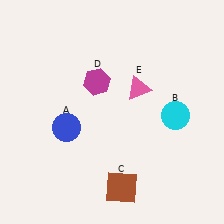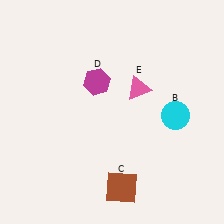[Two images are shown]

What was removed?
The blue circle (A) was removed in Image 2.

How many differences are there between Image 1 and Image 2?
There is 1 difference between the two images.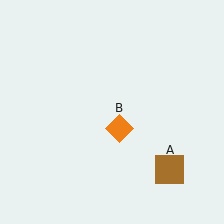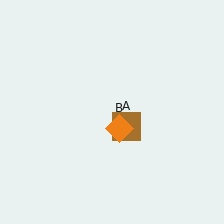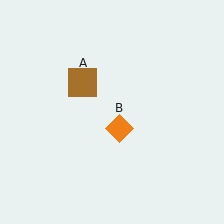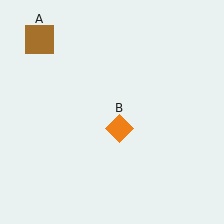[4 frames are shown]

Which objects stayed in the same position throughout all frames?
Orange diamond (object B) remained stationary.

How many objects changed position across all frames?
1 object changed position: brown square (object A).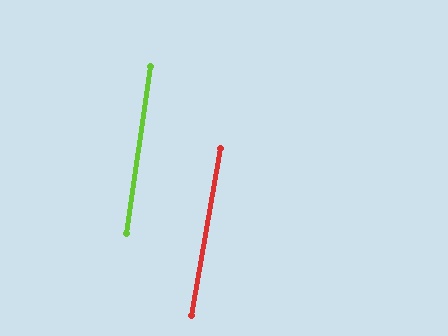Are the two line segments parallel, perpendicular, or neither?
Parallel — their directions differ by only 1.3°.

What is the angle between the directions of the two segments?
Approximately 1 degree.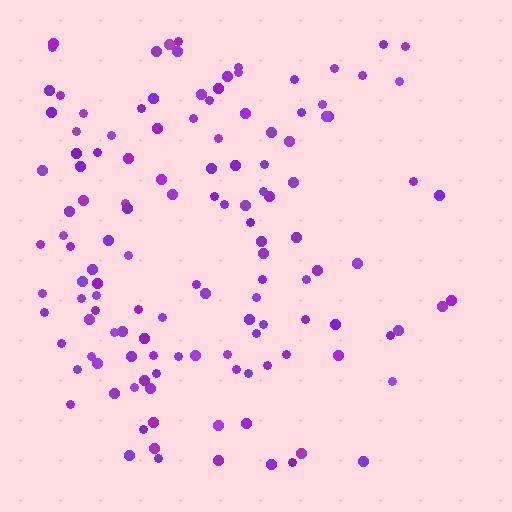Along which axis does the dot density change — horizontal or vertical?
Horizontal.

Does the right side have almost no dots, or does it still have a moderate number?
Still a moderate number, just noticeably fewer than the left.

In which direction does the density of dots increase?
From right to left, with the left side densest.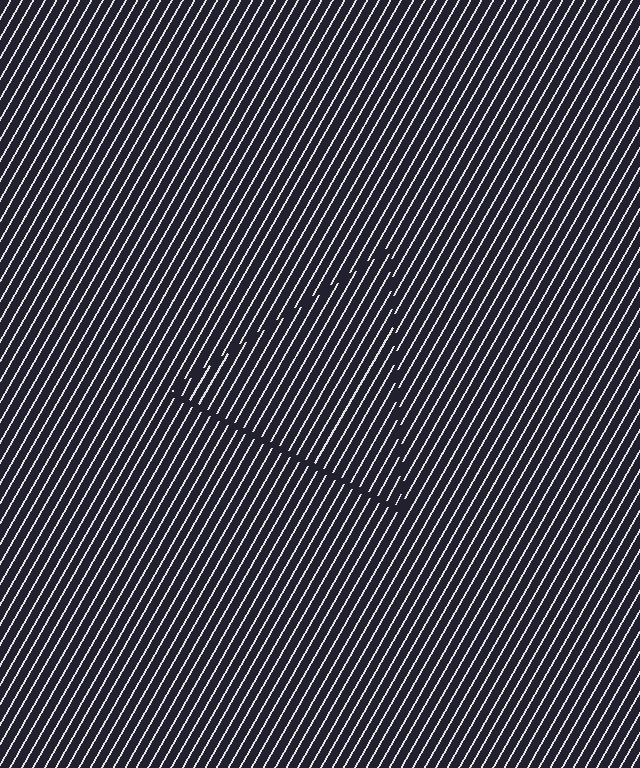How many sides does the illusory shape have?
3 sides — the line-ends trace a triangle.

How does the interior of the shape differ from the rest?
The interior of the shape contains the same grating, shifted by half a period — the contour is defined by the phase discontinuity where line-ends from the inner and outer gratings abut.